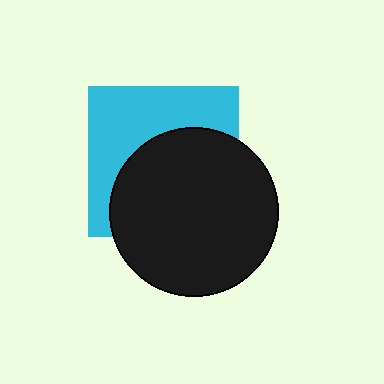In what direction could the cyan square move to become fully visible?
The cyan square could move up. That would shift it out from behind the black circle entirely.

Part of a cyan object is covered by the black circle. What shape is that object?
It is a square.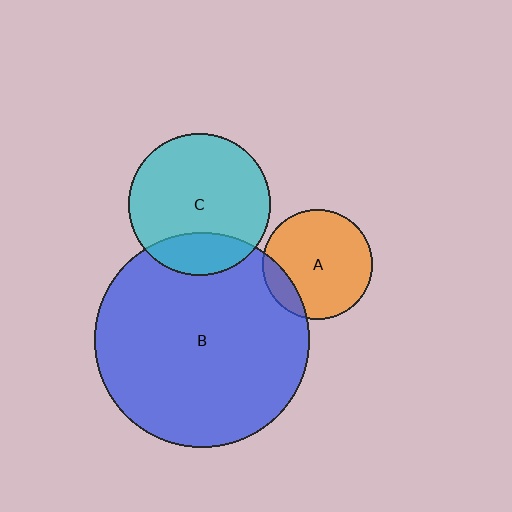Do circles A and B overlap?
Yes.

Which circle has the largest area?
Circle B (blue).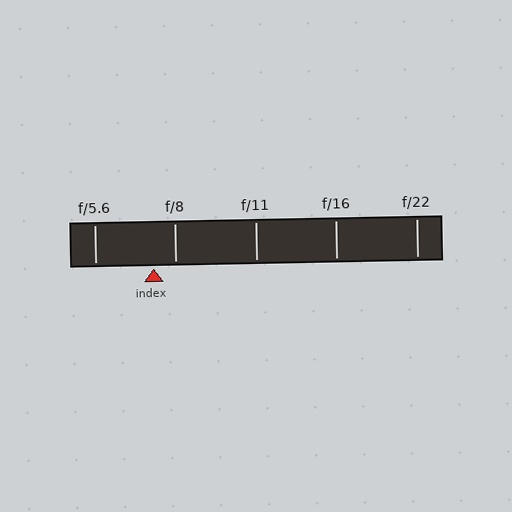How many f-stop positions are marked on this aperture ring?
There are 5 f-stop positions marked.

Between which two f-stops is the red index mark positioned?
The index mark is between f/5.6 and f/8.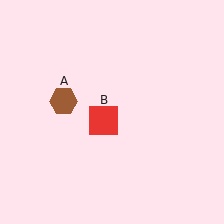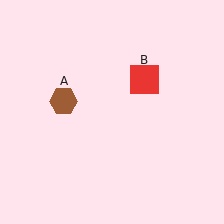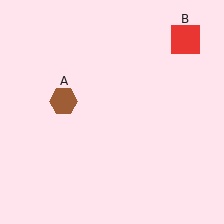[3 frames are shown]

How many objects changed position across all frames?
1 object changed position: red square (object B).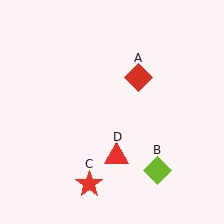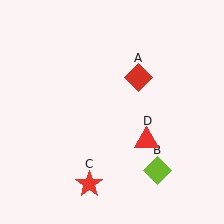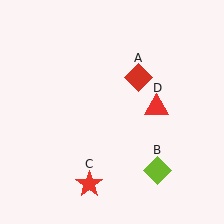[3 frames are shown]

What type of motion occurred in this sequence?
The red triangle (object D) rotated counterclockwise around the center of the scene.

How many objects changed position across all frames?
1 object changed position: red triangle (object D).